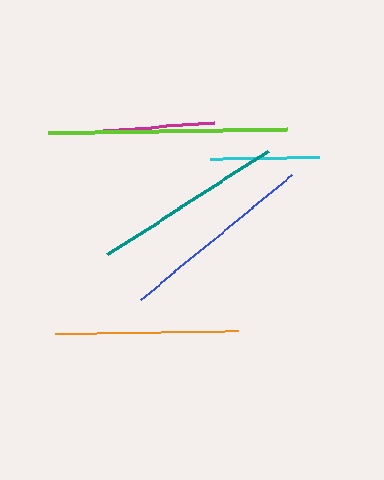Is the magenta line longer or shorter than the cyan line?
The magenta line is longer than the cyan line.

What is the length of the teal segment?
The teal segment is approximately 192 pixels long.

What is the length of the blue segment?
The blue segment is approximately 195 pixels long.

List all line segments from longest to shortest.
From longest to shortest: lime, blue, teal, orange, magenta, cyan.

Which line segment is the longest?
The lime line is the longest at approximately 239 pixels.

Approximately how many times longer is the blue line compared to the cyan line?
The blue line is approximately 1.8 times the length of the cyan line.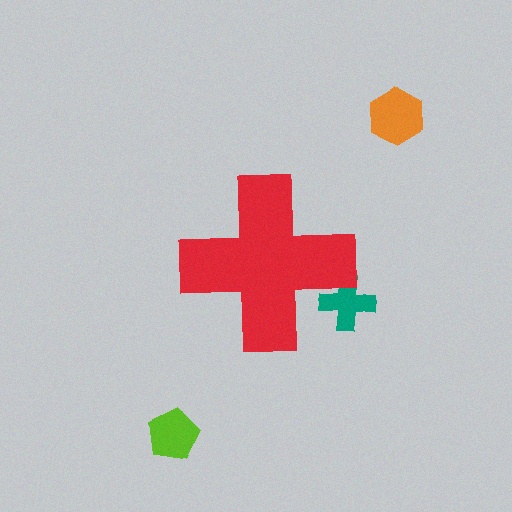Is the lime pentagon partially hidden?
No, the lime pentagon is fully visible.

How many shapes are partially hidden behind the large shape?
1 shape is partially hidden.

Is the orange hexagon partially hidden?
No, the orange hexagon is fully visible.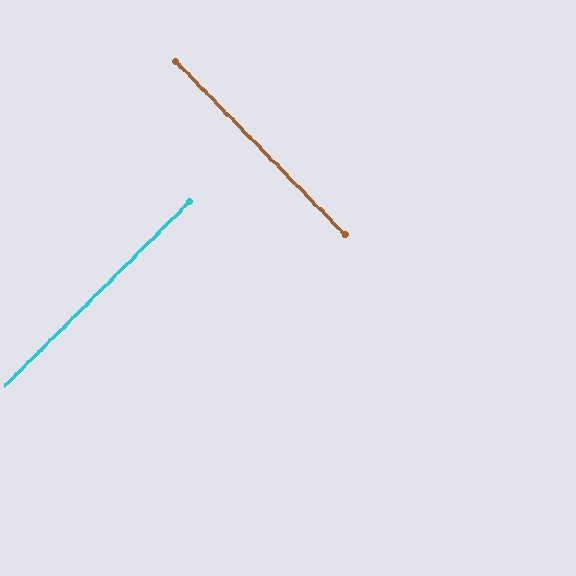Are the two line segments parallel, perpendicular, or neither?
Perpendicular — they meet at approximately 90°.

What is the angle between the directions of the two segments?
Approximately 90 degrees.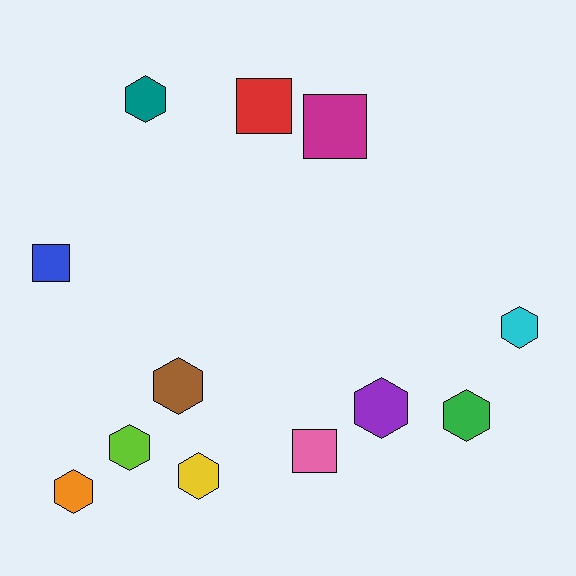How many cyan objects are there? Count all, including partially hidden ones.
There is 1 cyan object.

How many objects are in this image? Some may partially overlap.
There are 12 objects.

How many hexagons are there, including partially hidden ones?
There are 8 hexagons.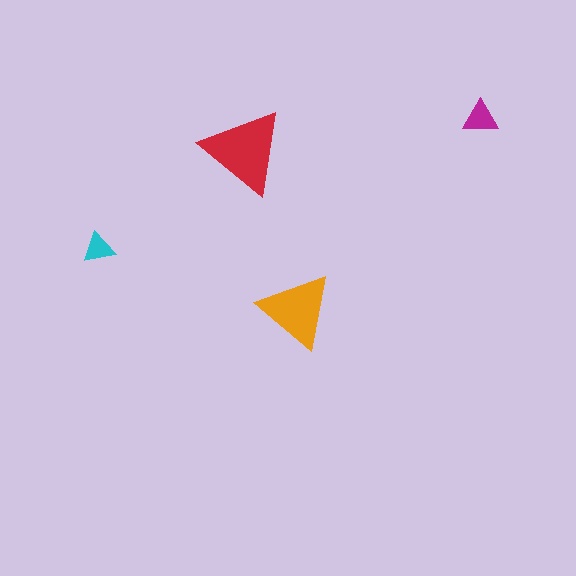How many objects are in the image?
There are 4 objects in the image.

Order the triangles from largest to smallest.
the red one, the orange one, the magenta one, the cyan one.